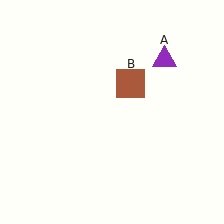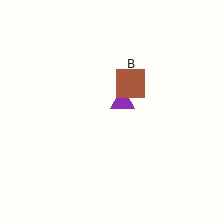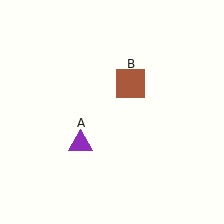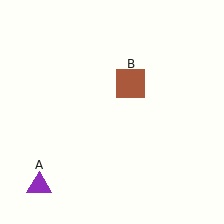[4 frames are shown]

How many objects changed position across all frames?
1 object changed position: purple triangle (object A).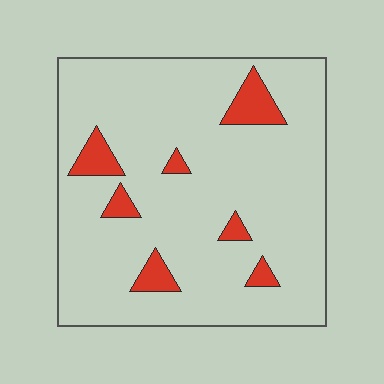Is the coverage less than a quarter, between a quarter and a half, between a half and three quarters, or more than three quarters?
Less than a quarter.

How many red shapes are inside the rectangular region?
7.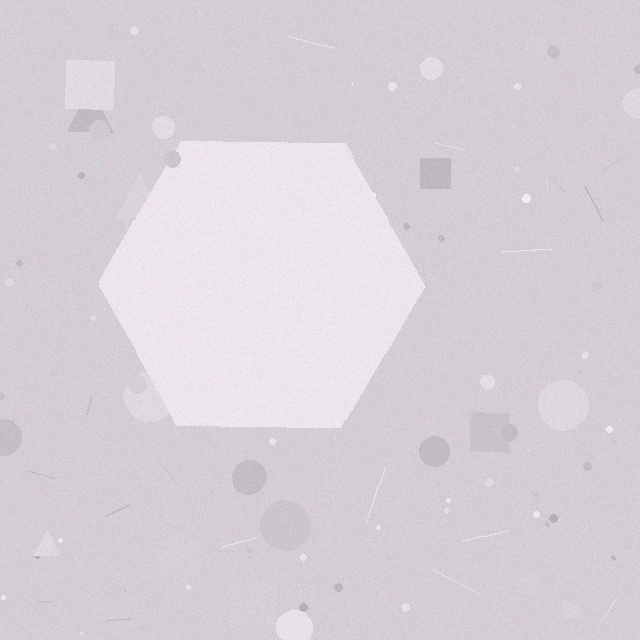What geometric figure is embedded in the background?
A hexagon is embedded in the background.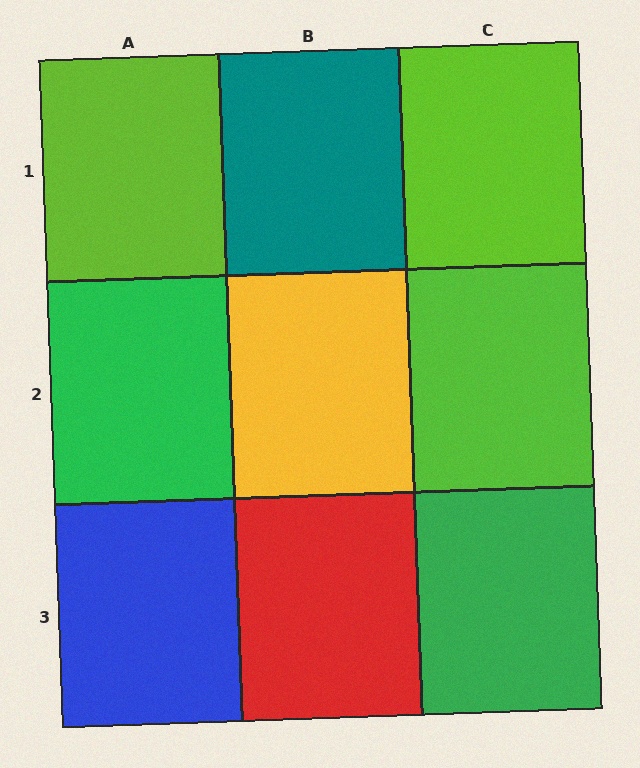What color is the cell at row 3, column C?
Green.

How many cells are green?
2 cells are green.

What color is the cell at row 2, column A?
Green.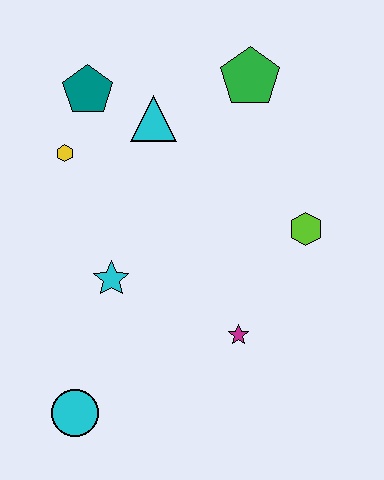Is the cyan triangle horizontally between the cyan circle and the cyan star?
No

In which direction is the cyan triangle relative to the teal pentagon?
The cyan triangle is to the right of the teal pentagon.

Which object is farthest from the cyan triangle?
The cyan circle is farthest from the cyan triangle.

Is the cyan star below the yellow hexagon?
Yes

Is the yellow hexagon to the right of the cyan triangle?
No